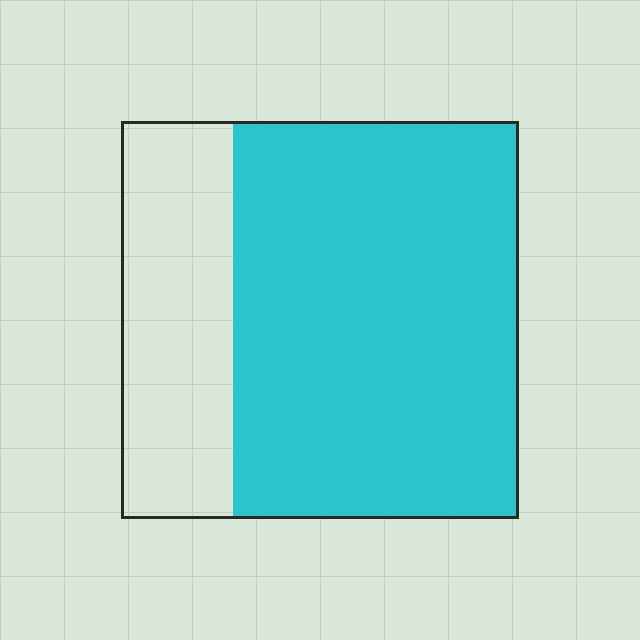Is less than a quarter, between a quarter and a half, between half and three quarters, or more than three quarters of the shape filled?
Between half and three quarters.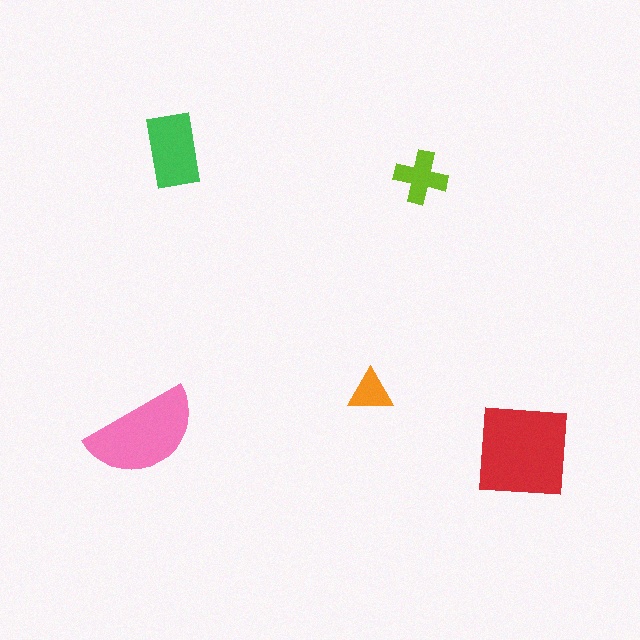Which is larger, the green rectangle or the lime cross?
The green rectangle.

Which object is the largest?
The red square.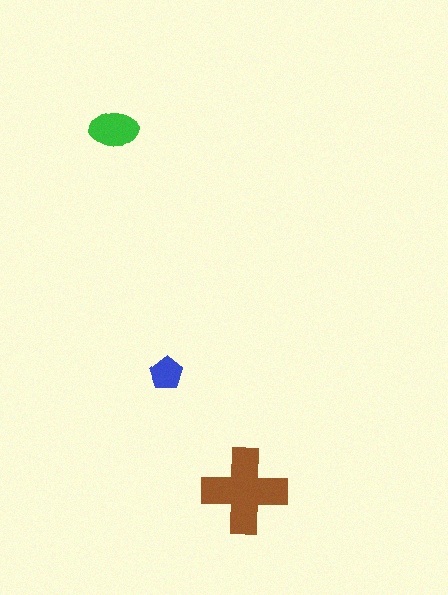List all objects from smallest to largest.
The blue pentagon, the green ellipse, the brown cross.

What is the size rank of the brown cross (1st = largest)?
1st.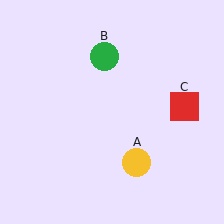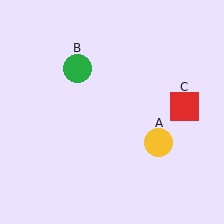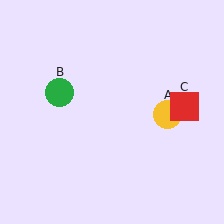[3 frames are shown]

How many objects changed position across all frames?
2 objects changed position: yellow circle (object A), green circle (object B).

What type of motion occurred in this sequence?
The yellow circle (object A), green circle (object B) rotated counterclockwise around the center of the scene.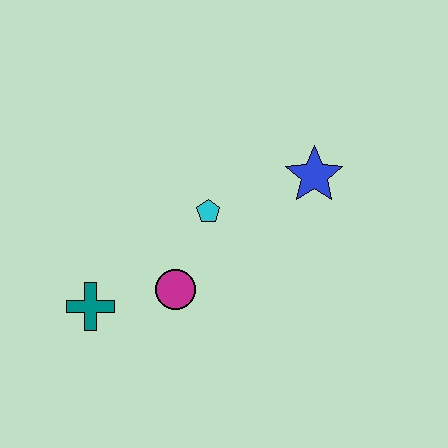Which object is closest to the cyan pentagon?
The magenta circle is closest to the cyan pentagon.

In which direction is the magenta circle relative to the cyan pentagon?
The magenta circle is below the cyan pentagon.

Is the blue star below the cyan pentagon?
No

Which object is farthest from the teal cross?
The blue star is farthest from the teal cross.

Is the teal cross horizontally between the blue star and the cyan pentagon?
No